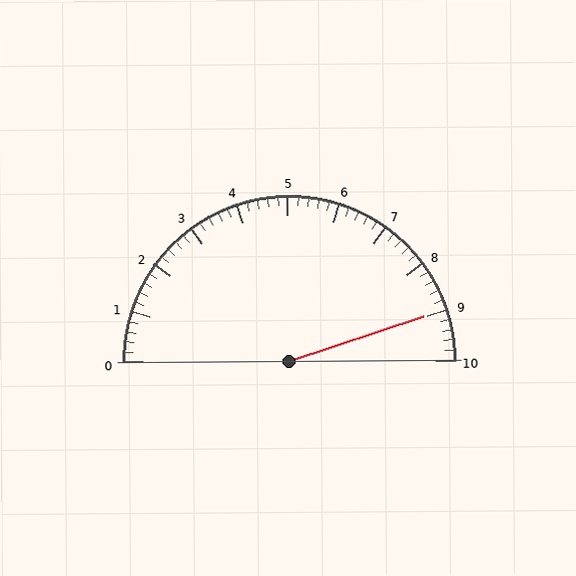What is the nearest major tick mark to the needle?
The nearest major tick mark is 9.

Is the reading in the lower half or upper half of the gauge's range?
The reading is in the upper half of the range (0 to 10).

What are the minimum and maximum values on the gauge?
The gauge ranges from 0 to 10.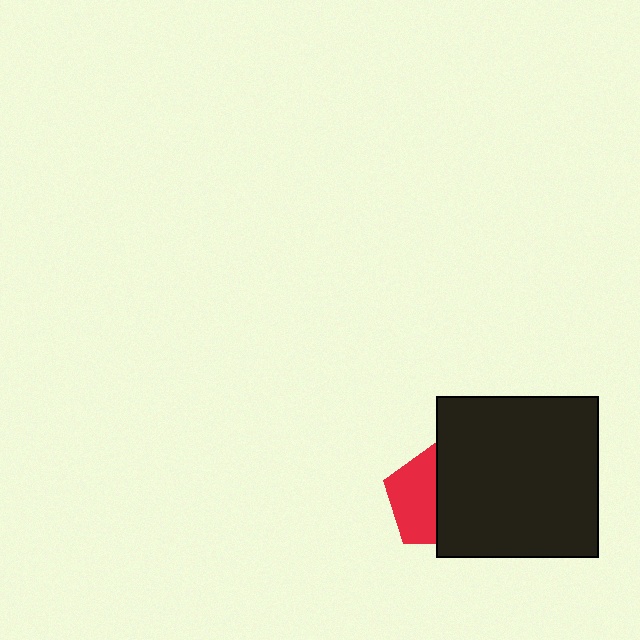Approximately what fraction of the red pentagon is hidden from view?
Roughly 52% of the red pentagon is hidden behind the black square.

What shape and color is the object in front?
The object in front is a black square.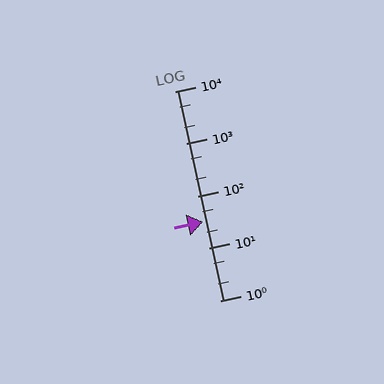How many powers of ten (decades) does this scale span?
The scale spans 4 decades, from 1 to 10000.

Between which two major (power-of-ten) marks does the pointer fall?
The pointer is between 10 and 100.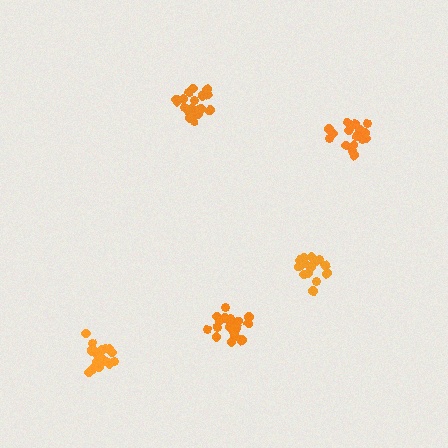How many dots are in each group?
Group 1: 20 dots, Group 2: 21 dots, Group 3: 16 dots, Group 4: 17 dots, Group 5: 21 dots (95 total).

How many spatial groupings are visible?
There are 5 spatial groupings.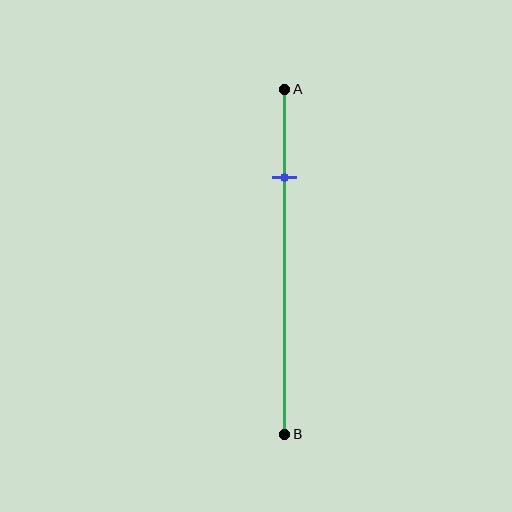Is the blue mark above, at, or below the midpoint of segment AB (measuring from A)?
The blue mark is above the midpoint of segment AB.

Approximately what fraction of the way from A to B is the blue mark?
The blue mark is approximately 25% of the way from A to B.